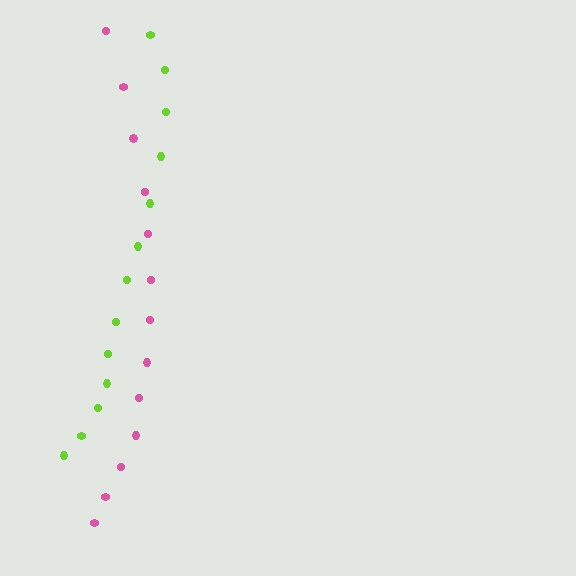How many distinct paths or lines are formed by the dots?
There are 2 distinct paths.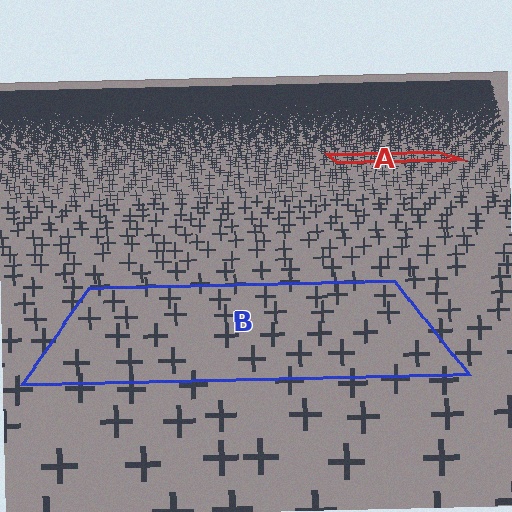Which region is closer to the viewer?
Region B is closer. The texture elements there are larger and more spread out.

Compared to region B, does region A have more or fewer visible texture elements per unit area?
Region A has more texture elements per unit area — they are packed more densely because it is farther away.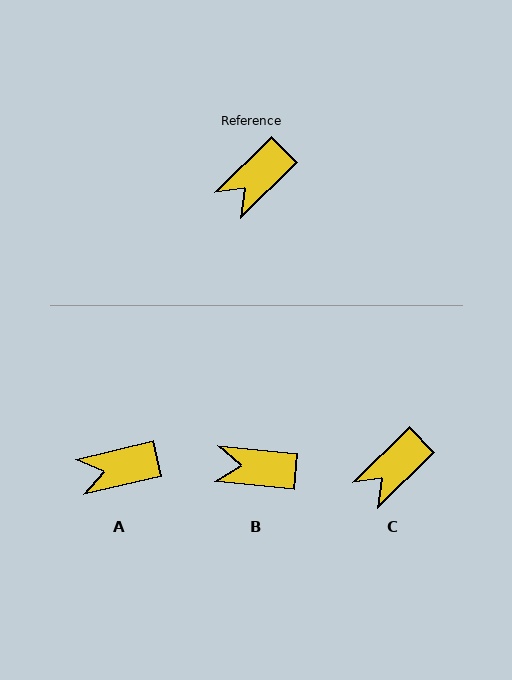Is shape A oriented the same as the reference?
No, it is off by about 32 degrees.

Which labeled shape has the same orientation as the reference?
C.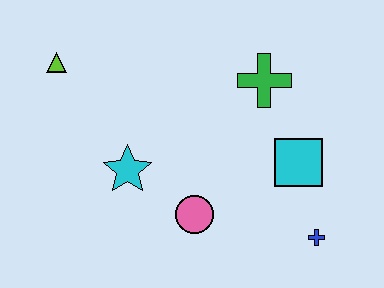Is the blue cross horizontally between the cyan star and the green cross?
No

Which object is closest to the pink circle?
The cyan star is closest to the pink circle.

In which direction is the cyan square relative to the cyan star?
The cyan square is to the right of the cyan star.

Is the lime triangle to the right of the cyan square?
No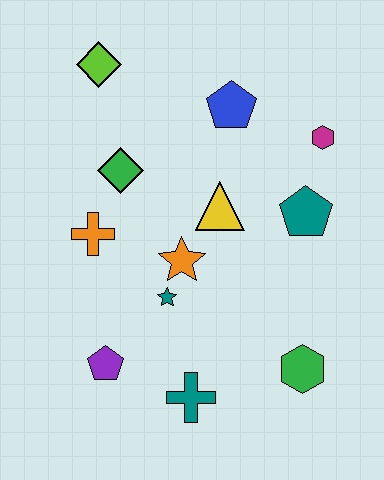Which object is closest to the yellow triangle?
The orange star is closest to the yellow triangle.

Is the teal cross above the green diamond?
No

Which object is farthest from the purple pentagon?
The magenta hexagon is farthest from the purple pentagon.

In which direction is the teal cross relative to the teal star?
The teal cross is below the teal star.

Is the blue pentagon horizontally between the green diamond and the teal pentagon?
Yes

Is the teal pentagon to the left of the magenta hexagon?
Yes